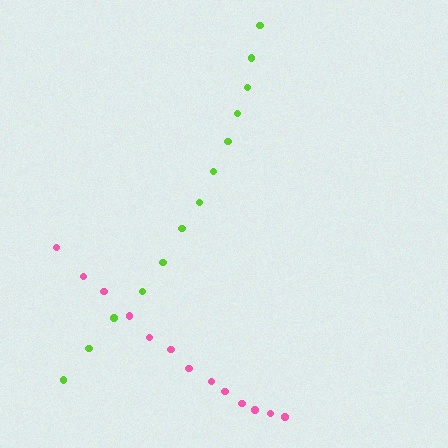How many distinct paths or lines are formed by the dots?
There are 2 distinct paths.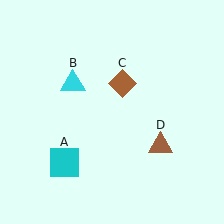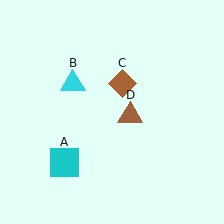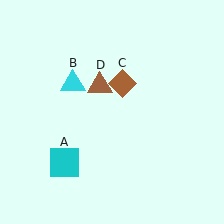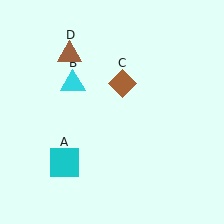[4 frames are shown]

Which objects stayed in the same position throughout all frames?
Cyan square (object A) and cyan triangle (object B) and brown diamond (object C) remained stationary.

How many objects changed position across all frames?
1 object changed position: brown triangle (object D).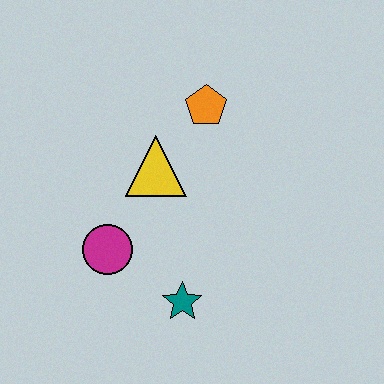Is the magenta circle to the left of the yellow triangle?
Yes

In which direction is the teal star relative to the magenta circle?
The teal star is to the right of the magenta circle.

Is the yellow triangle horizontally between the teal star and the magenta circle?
Yes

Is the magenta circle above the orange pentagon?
No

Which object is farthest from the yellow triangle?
The teal star is farthest from the yellow triangle.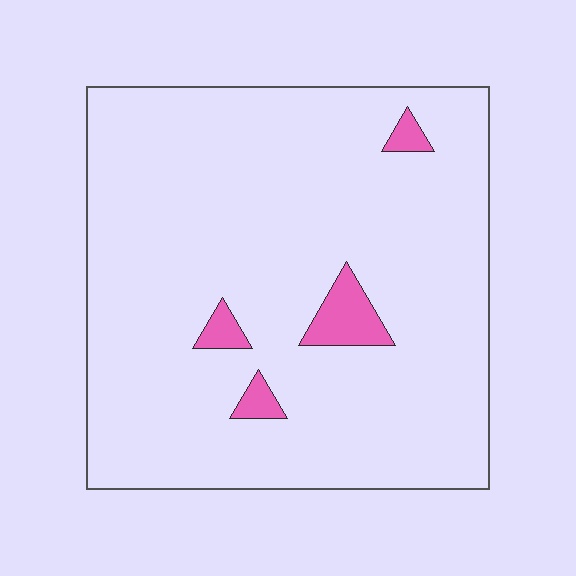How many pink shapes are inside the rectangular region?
4.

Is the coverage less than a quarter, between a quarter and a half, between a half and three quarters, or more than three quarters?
Less than a quarter.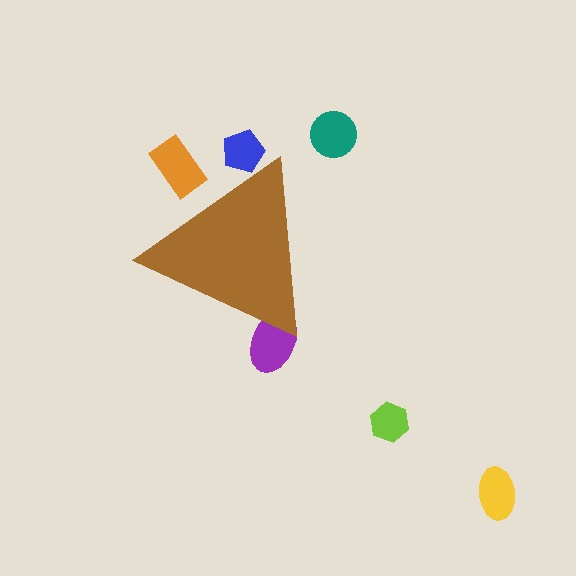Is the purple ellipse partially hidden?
Yes, the purple ellipse is partially hidden behind the brown triangle.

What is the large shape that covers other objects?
A brown triangle.